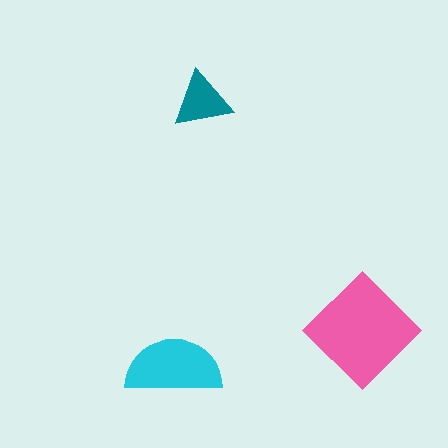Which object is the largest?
The pink diamond.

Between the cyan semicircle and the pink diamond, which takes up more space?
The pink diamond.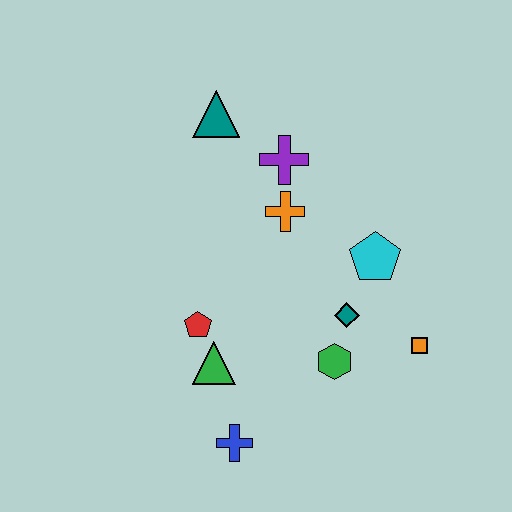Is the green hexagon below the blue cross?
No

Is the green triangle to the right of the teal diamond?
No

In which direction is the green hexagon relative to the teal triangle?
The green hexagon is below the teal triangle.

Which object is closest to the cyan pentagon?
The teal diamond is closest to the cyan pentagon.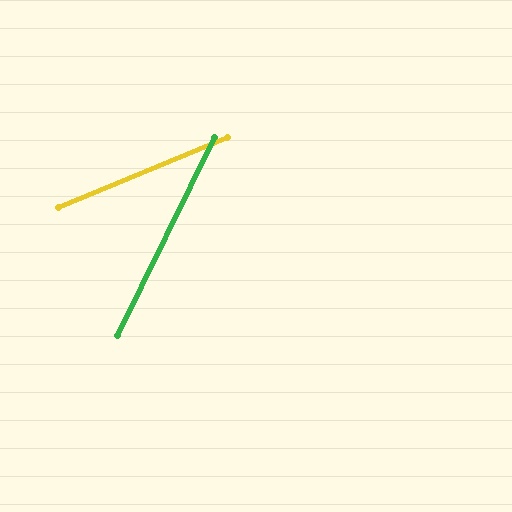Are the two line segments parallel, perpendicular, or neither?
Neither parallel nor perpendicular — they differ by about 41°.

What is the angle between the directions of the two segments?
Approximately 41 degrees.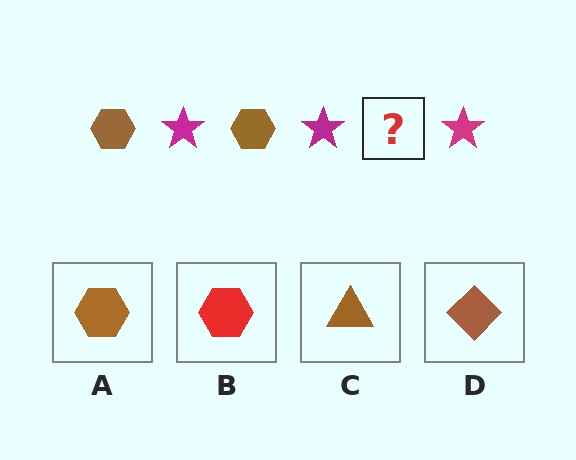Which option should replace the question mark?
Option A.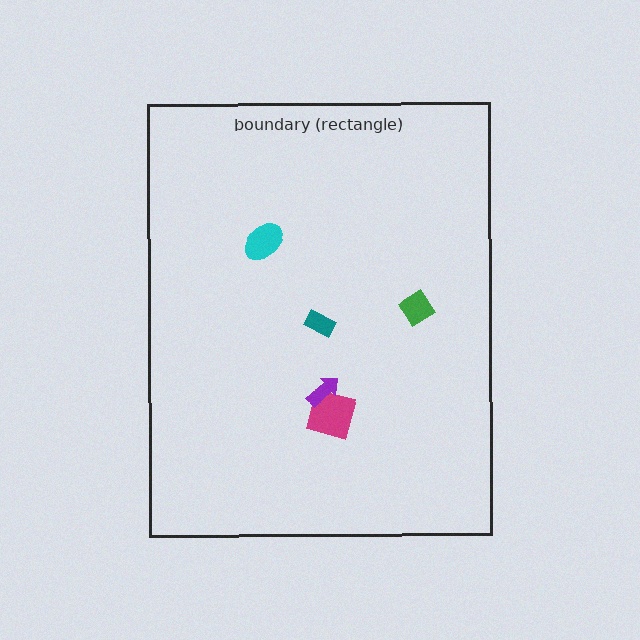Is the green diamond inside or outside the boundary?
Inside.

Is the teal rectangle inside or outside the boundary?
Inside.